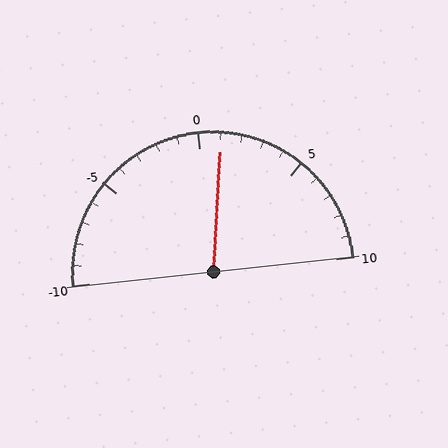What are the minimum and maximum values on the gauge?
The gauge ranges from -10 to 10.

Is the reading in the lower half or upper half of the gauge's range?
The reading is in the upper half of the range (-10 to 10).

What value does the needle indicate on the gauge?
The needle indicates approximately 1.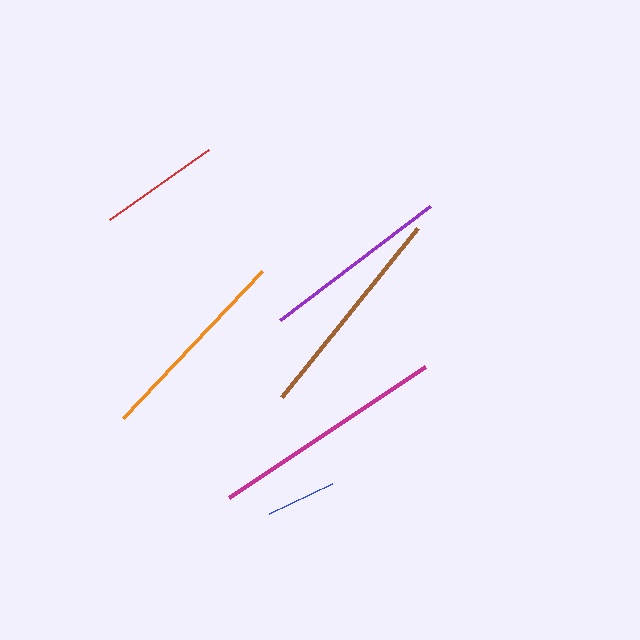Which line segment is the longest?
The magenta line is the longest at approximately 236 pixels.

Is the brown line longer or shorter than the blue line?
The brown line is longer than the blue line.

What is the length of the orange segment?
The orange segment is approximately 203 pixels long.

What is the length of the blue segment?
The blue segment is approximately 70 pixels long.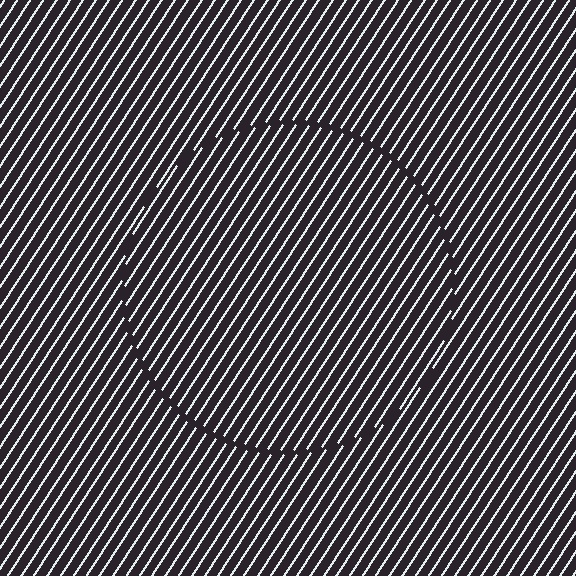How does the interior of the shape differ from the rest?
The interior of the shape contains the same grating, shifted by half a period — the contour is defined by the phase discontinuity where line-ends from the inner and outer gratings abut.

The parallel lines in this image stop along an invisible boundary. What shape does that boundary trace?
An illusory circle. The interior of the shape contains the same grating, shifted by half a period — the contour is defined by the phase discontinuity where line-ends from the inner and outer gratings abut.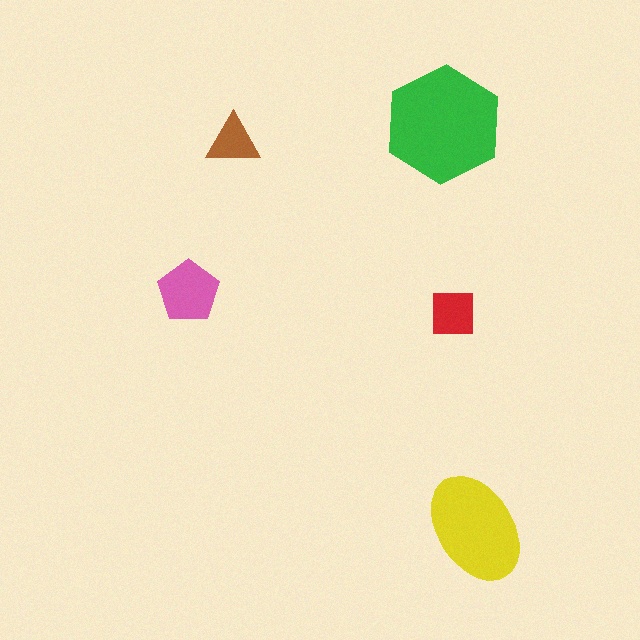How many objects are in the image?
There are 5 objects in the image.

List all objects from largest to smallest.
The green hexagon, the yellow ellipse, the pink pentagon, the red square, the brown triangle.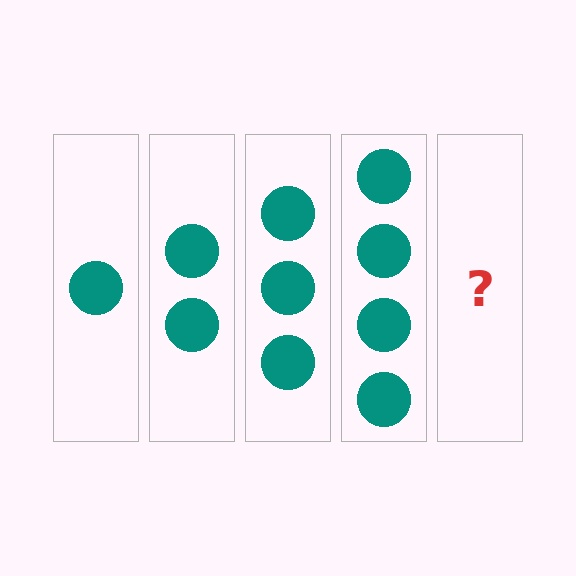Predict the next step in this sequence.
The next step is 5 circles.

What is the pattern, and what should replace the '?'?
The pattern is that each step adds one more circle. The '?' should be 5 circles.